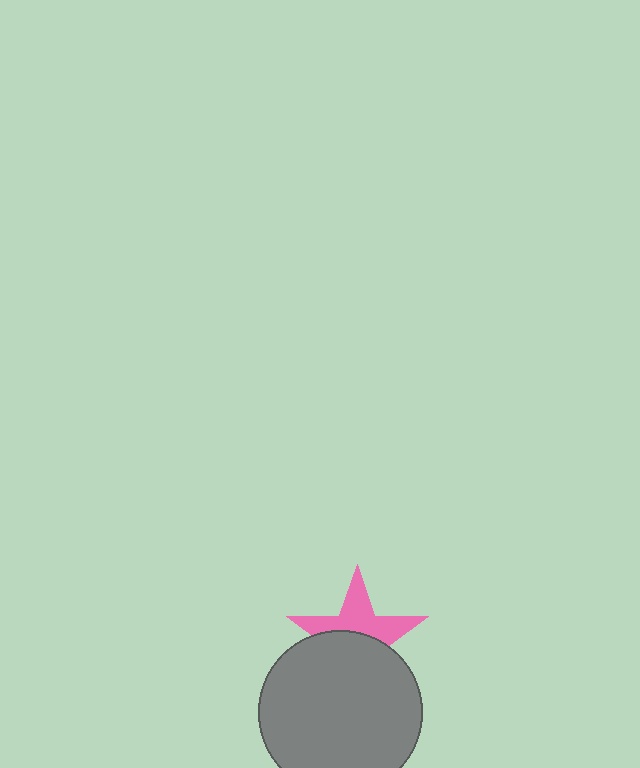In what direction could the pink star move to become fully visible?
The pink star could move up. That would shift it out from behind the gray circle entirely.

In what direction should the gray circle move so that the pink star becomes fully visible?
The gray circle should move down. That is the shortest direction to clear the overlap and leave the pink star fully visible.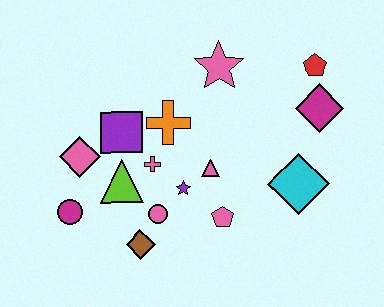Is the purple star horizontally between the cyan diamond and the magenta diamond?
No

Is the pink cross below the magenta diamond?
Yes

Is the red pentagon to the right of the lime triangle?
Yes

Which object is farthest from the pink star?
The magenta circle is farthest from the pink star.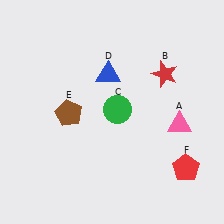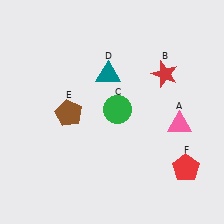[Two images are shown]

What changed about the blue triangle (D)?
In Image 1, D is blue. In Image 2, it changed to teal.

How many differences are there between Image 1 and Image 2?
There is 1 difference between the two images.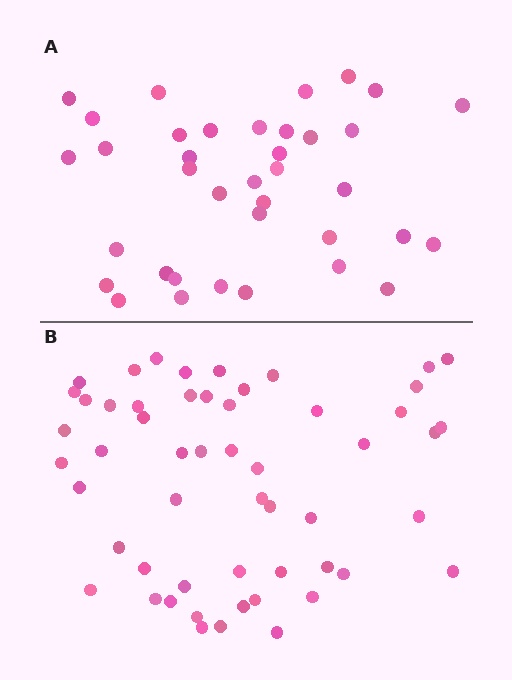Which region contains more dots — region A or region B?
Region B (the bottom region) has more dots.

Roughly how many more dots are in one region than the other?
Region B has approximately 15 more dots than region A.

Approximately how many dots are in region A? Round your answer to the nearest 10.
About 40 dots. (The exact count is 37, which rounds to 40.)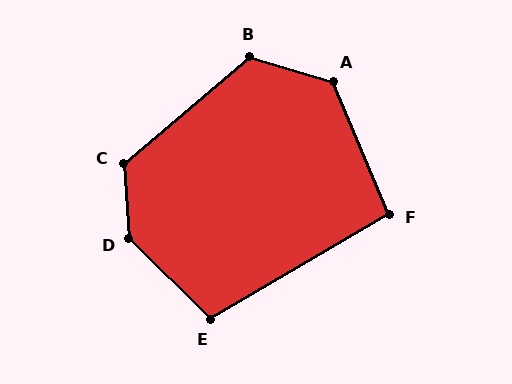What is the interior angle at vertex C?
Approximately 126 degrees (obtuse).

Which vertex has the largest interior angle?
D, at approximately 139 degrees.